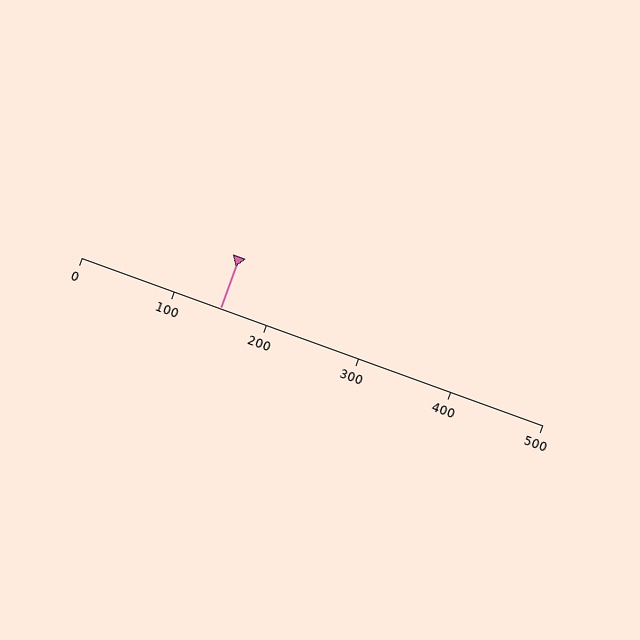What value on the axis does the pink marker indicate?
The marker indicates approximately 150.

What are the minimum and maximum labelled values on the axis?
The axis runs from 0 to 500.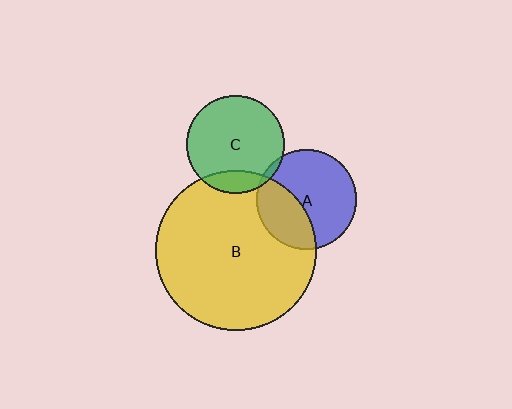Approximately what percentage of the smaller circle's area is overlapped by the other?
Approximately 15%.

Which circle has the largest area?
Circle B (yellow).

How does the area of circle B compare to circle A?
Approximately 2.6 times.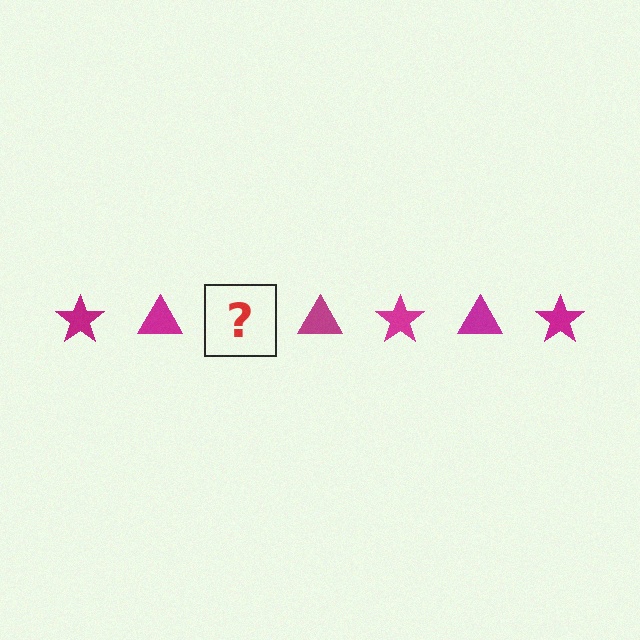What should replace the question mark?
The question mark should be replaced with a magenta star.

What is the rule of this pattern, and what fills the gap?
The rule is that the pattern cycles through star, triangle shapes in magenta. The gap should be filled with a magenta star.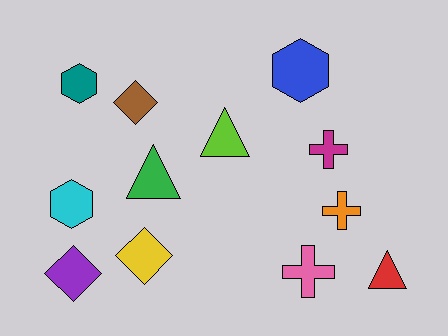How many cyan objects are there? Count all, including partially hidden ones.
There is 1 cyan object.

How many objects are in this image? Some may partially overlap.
There are 12 objects.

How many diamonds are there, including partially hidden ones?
There are 3 diamonds.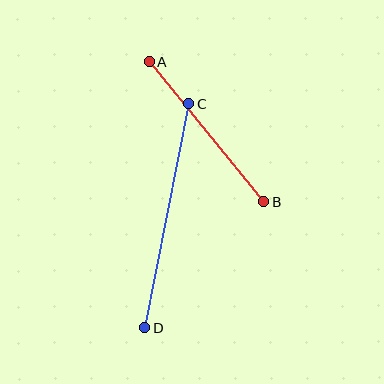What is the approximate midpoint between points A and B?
The midpoint is at approximately (206, 132) pixels.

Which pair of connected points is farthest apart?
Points C and D are farthest apart.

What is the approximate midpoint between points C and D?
The midpoint is at approximately (167, 216) pixels.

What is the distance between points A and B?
The distance is approximately 181 pixels.